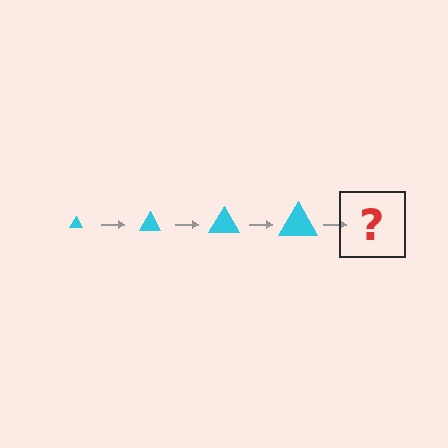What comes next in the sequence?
The next element should be a cyan triangle, larger than the previous one.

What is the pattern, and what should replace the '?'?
The pattern is that the triangle gets progressively larger each step. The '?' should be a cyan triangle, larger than the previous one.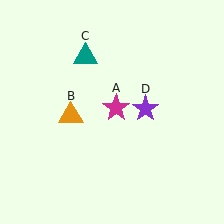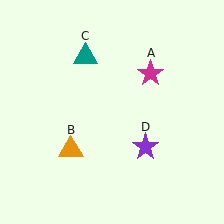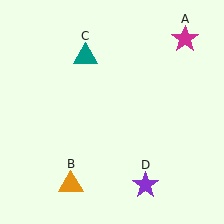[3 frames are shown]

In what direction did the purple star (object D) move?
The purple star (object D) moved down.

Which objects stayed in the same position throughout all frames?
Teal triangle (object C) remained stationary.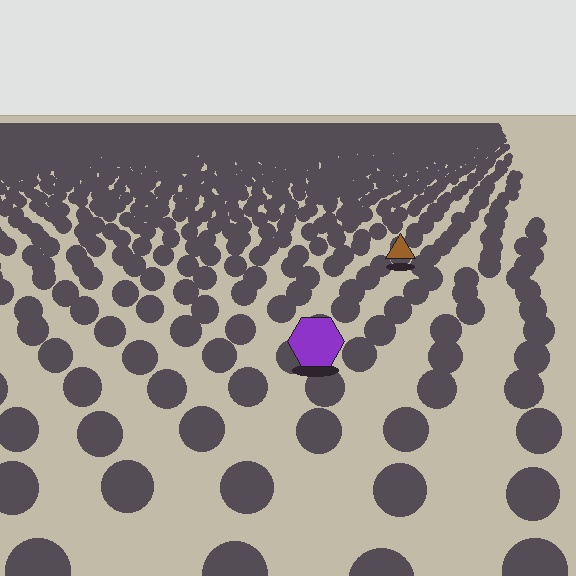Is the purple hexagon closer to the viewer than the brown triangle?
Yes. The purple hexagon is closer — you can tell from the texture gradient: the ground texture is coarser near it.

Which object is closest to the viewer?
The purple hexagon is closest. The texture marks near it are larger and more spread out.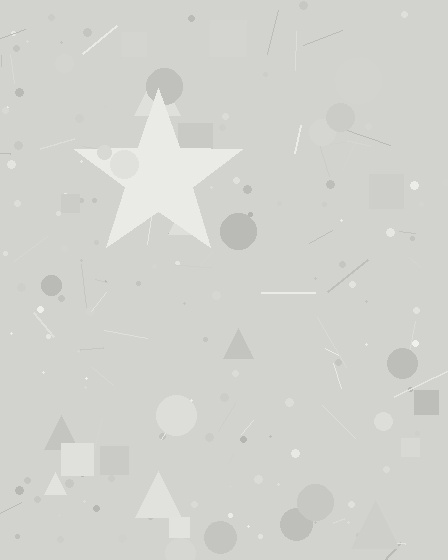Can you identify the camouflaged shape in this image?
The camouflaged shape is a star.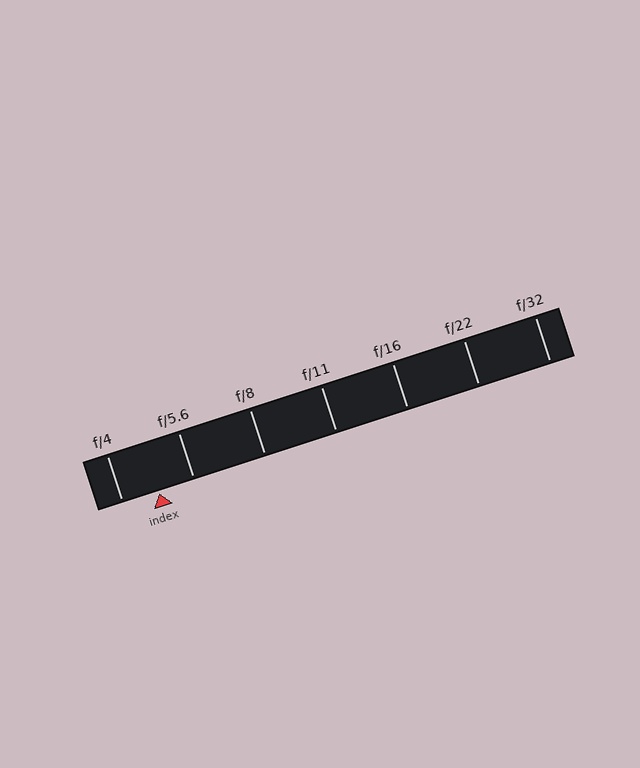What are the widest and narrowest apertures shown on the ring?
The widest aperture shown is f/4 and the narrowest is f/32.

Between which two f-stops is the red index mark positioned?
The index mark is between f/4 and f/5.6.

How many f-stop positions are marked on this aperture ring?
There are 7 f-stop positions marked.